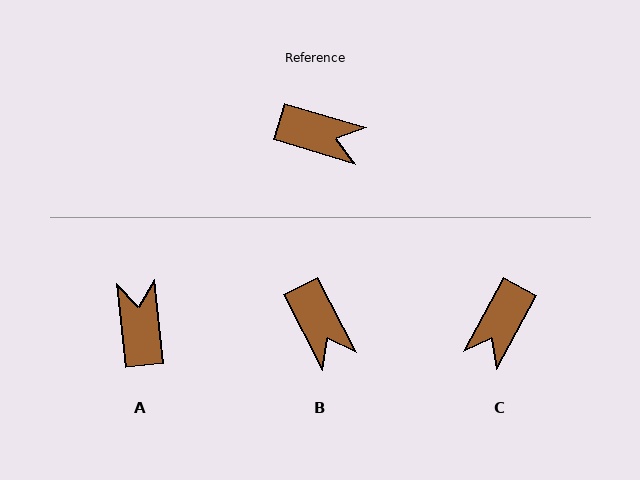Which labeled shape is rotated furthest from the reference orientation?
A, about 112 degrees away.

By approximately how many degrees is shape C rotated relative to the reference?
Approximately 102 degrees clockwise.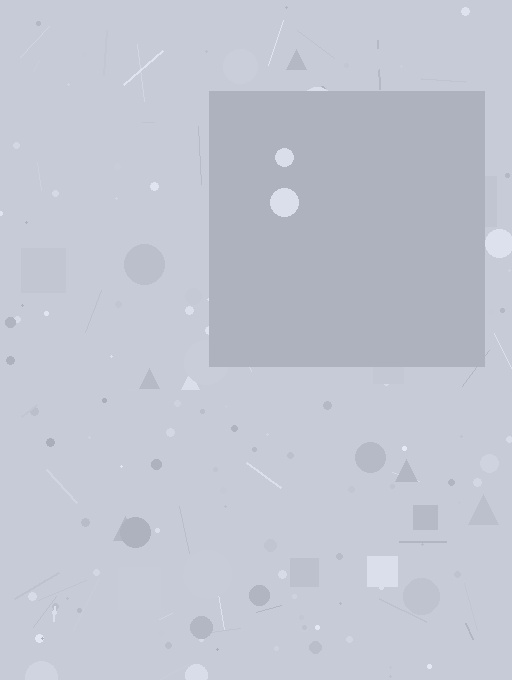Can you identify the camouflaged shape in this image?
The camouflaged shape is a square.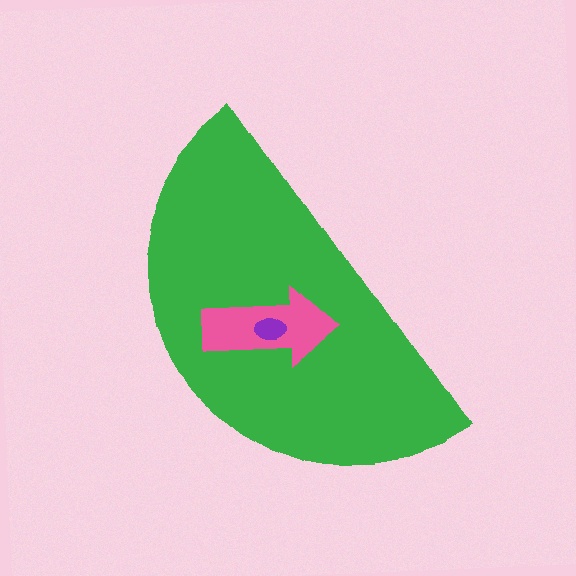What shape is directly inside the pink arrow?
The purple ellipse.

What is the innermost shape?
The purple ellipse.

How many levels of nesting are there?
3.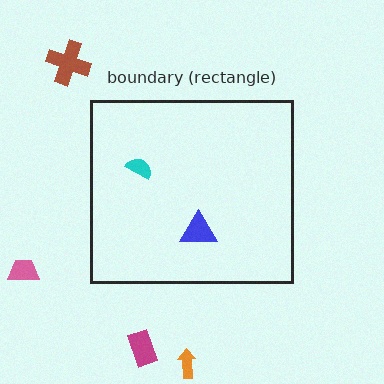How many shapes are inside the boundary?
2 inside, 4 outside.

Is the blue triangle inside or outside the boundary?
Inside.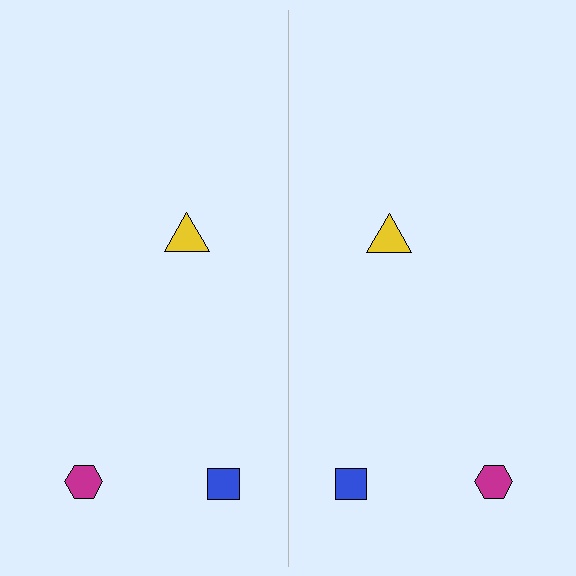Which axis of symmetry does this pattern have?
The pattern has a vertical axis of symmetry running through the center of the image.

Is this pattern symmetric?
Yes, this pattern has bilateral (reflection) symmetry.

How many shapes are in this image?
There are 6 shapes in this image.